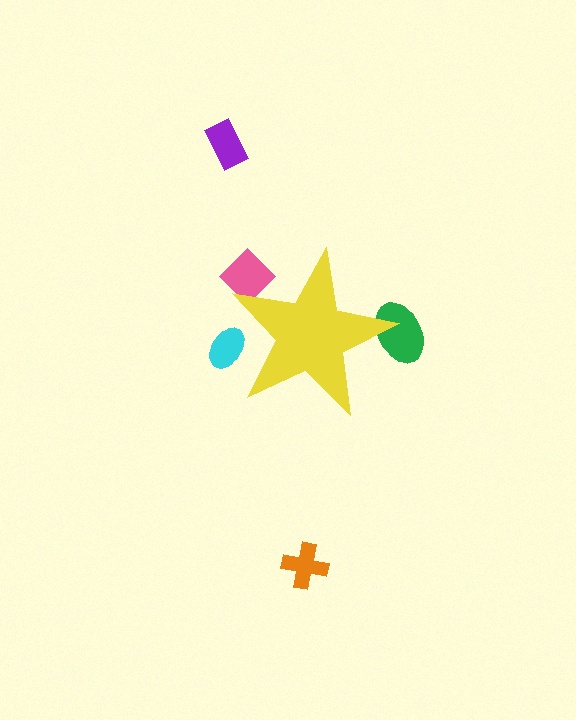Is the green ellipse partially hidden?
Yes, the green ellipse is partially hidden behind the yellow star.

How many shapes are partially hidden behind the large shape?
3 shapes are partially hidden.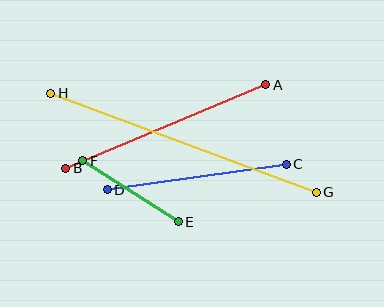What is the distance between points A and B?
The distance is approximately 216 pixels.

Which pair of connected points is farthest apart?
Points G and H are farthest apart.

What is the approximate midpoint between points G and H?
The midpoint is at approximately (184, 143) pixels.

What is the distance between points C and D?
The distance is approximately 181 pixels.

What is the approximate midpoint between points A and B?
The midpoint is at approximately (166, 127) pixels.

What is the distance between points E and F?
The distance is approximately 113 pixels.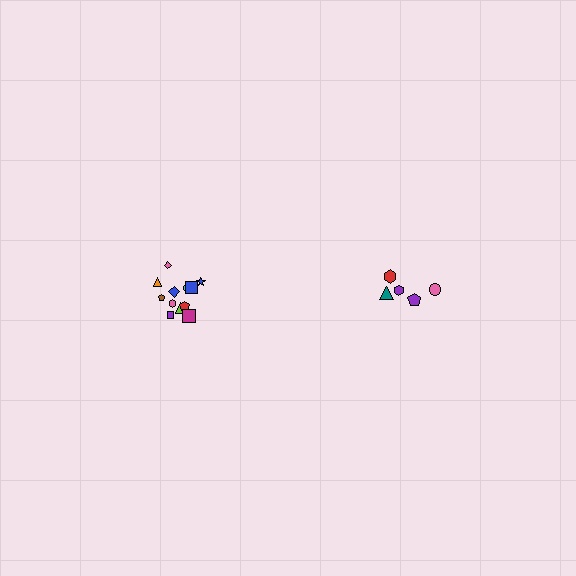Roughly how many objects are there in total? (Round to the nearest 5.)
Roughly 15 objects in total.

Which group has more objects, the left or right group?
The left group.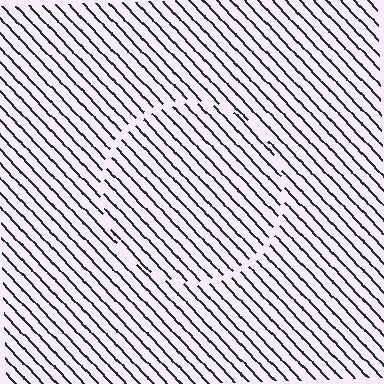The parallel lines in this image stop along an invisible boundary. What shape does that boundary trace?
An illusory circle. The interior of the shape contains the same grating, shifted by half a period — the contour is defined by the phase discontinuity where line-ends from the inner and outer gratings abut.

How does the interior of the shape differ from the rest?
The interior of the shape contains the same grating, shifted by half a period — the contour is defined by the phase discontinuity where line-ends from the inner and outer gratings abut.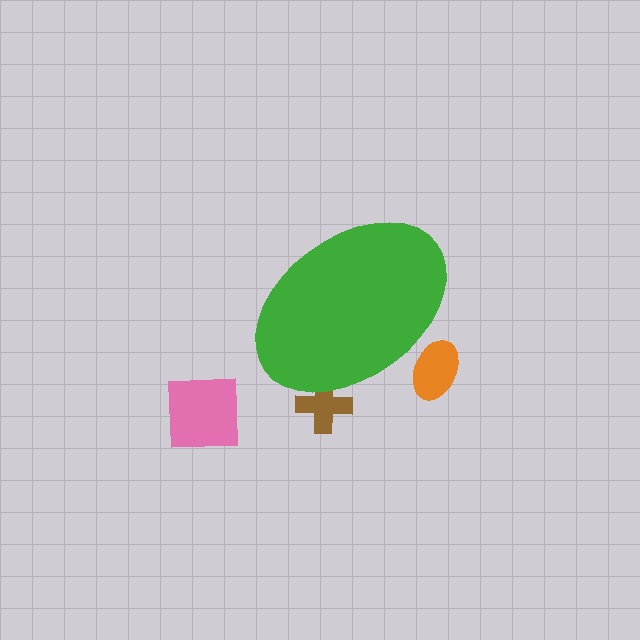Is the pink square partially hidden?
No, the pink square is fully visible.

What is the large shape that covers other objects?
A green ellipse.